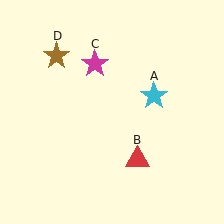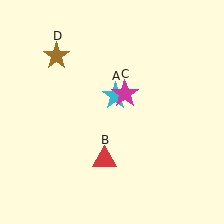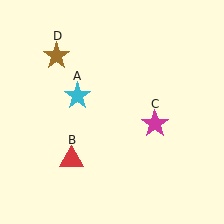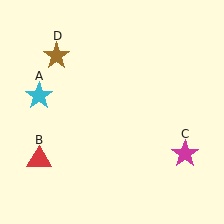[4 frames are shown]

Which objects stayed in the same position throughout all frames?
Brown star (object D) remained stationary.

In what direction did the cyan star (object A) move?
The cyan star (object A) moved left.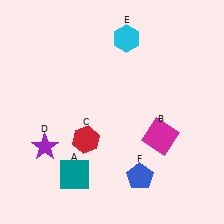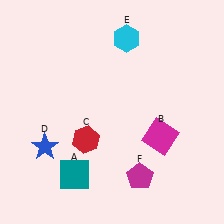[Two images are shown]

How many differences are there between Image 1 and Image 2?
There are 2 differences between the two images.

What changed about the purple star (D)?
In Image 1, D is purple. In Image 2, it changed to blue.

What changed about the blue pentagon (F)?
In Image 1, F is blue. In Image 2, it changed to magenta.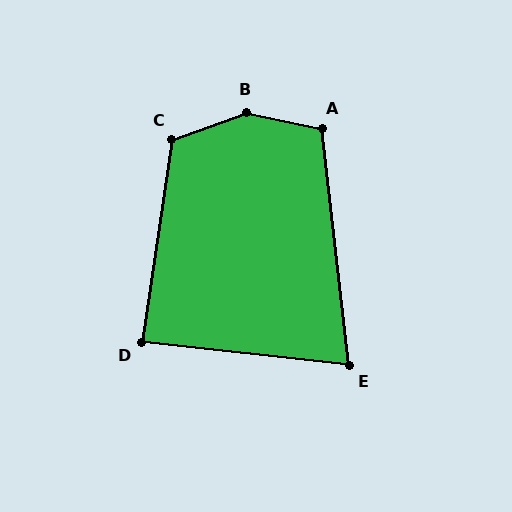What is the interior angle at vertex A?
Approximately 108 degrees (obtuse).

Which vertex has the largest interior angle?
B, at approximately 148 degrees.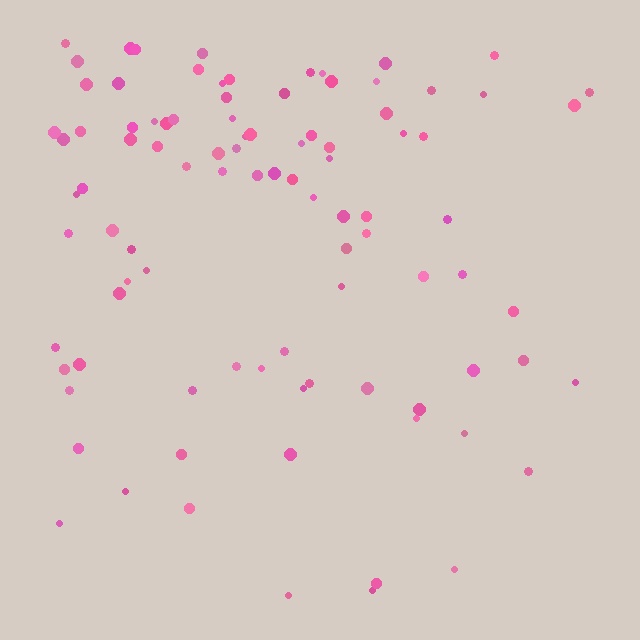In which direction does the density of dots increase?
From bottom to top, with the top side densest.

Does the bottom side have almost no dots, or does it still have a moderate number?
Still a moderate number, just noticeably fewer than the top.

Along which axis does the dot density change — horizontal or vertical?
Vertical.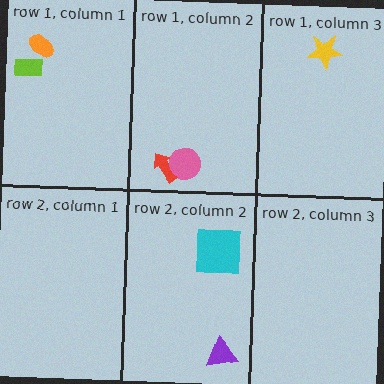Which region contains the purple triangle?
The row 2, column 2 region.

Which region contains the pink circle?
The row 1, column 2 region.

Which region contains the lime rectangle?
The row 1, column 1 region.